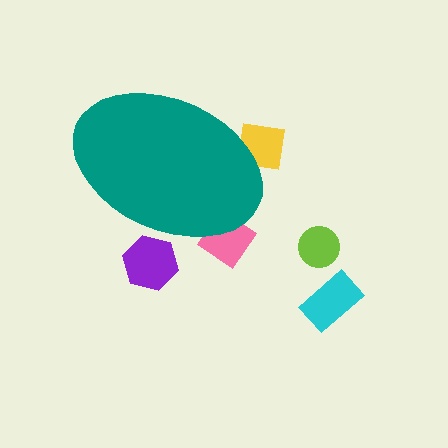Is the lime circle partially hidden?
No, the lime circle is fully visible.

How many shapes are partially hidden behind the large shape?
3 shapes are partially hidden.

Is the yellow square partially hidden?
Yes, the yellow square is partially hidden behind the teal ellipse.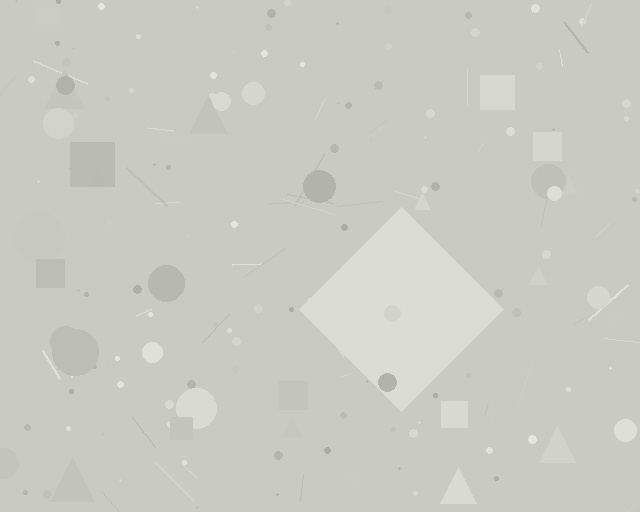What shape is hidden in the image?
A diamond is hidden in the image.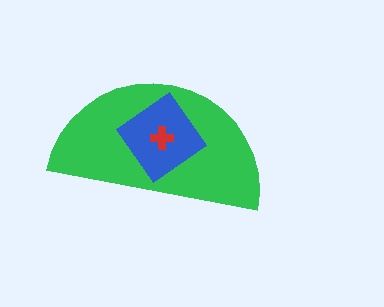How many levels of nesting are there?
3.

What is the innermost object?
The red cross.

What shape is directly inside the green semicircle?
The blue diamond.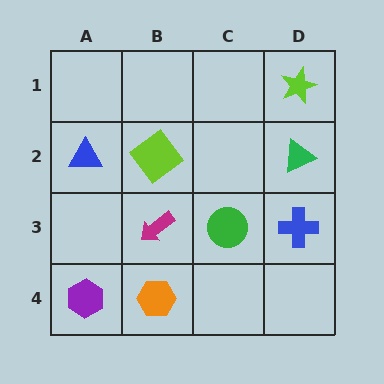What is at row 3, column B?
A magenta arrow.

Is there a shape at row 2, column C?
No, that cell is empty.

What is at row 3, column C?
A green circle.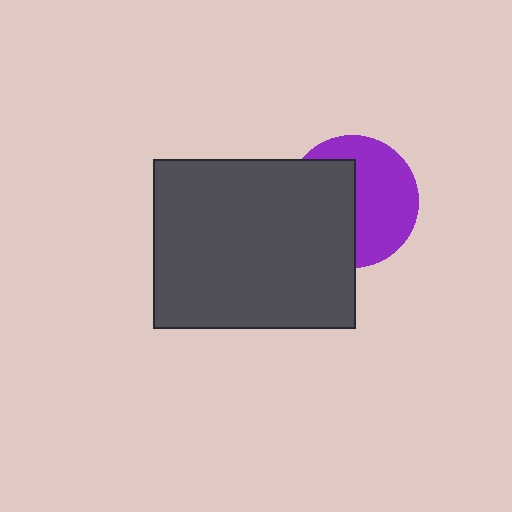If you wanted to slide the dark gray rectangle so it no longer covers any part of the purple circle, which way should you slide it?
Slide it left — that is the most direct way to separate the two shapes.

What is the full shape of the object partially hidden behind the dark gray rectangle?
The partially hidden object is a purple circle.